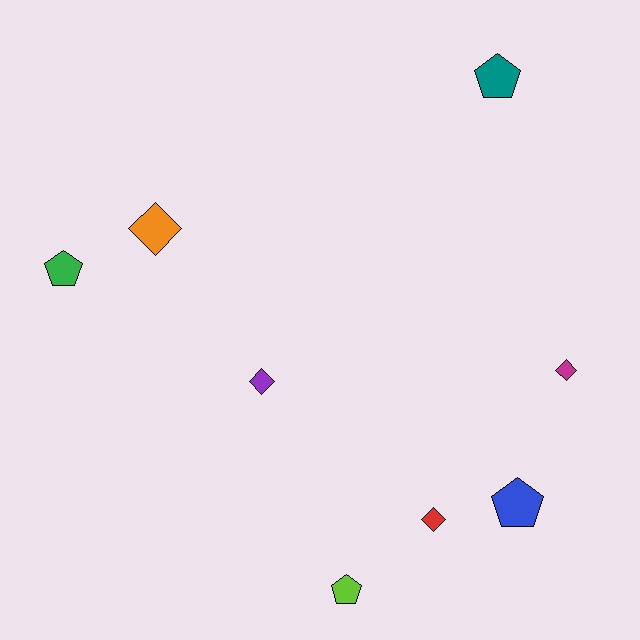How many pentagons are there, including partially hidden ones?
There are 4 pentagons.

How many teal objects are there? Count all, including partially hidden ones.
There is 1 teal object.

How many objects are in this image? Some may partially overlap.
There are 8 objects.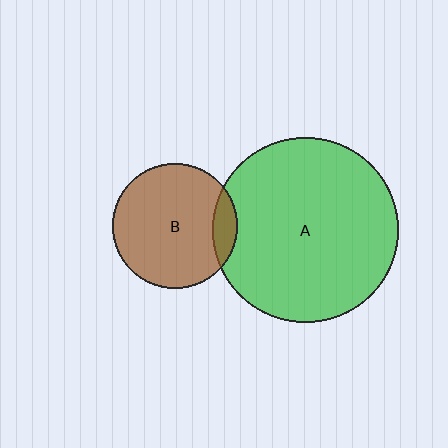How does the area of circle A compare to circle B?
Approximately 2.2 times.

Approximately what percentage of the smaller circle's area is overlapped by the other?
Approximately 10%.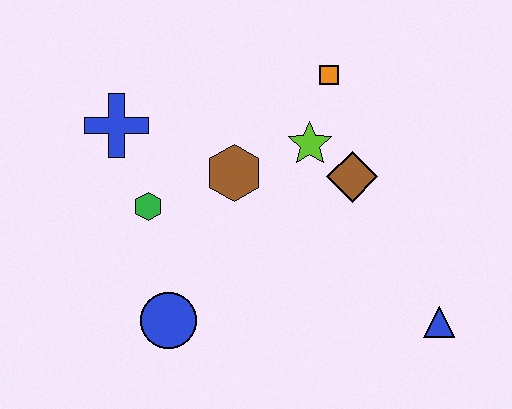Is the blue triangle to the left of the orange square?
No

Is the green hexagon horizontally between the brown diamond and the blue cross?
Yes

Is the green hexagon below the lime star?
Yes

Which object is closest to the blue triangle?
The brown diamond is closest to the blue triangle.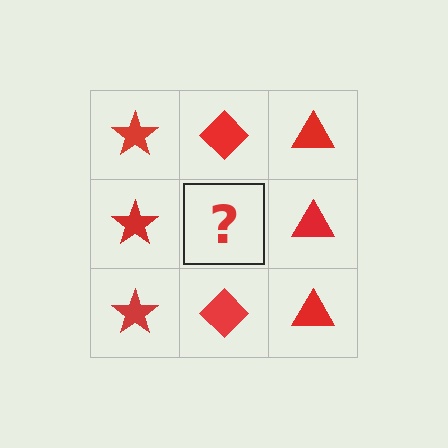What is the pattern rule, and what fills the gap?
The rule is that each column has a consistent shape. The gap should be filled with a red diamond.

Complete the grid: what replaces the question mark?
The question mark should be replaced with a red diamond.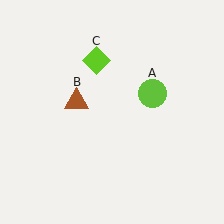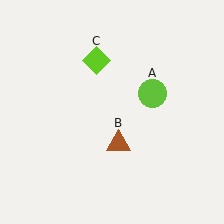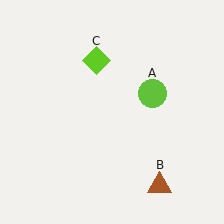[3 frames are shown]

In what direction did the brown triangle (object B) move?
The brown triangle (object B) moved down and to the right.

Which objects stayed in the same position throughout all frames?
Lime circle (object A) and lime diamond (object C) remained stationary.